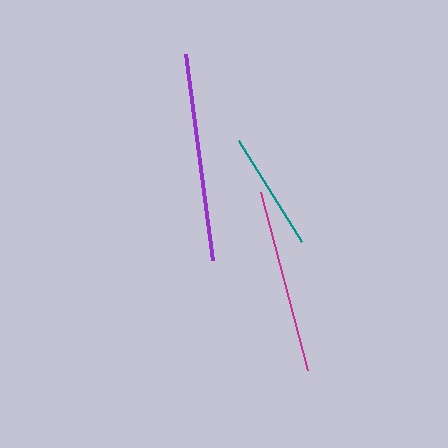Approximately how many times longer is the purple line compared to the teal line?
The purple line is approximately 1.7 times the length of the teal line.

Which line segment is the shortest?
The teal line is the shortest at approximately 119 pixels.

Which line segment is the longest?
The purple line is the longest at approximately 208 pixels.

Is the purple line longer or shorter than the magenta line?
The purple line is longer than the magenta line.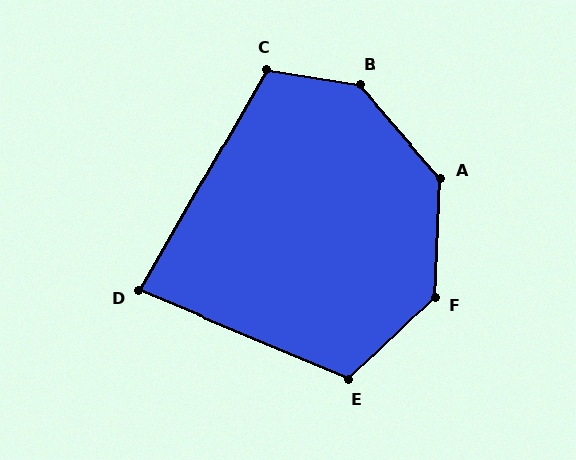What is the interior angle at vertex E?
Approximately 113 degrees (obtuse).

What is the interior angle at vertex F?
Approximately 137 degrees (obtuse).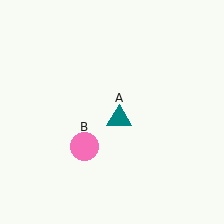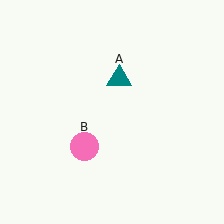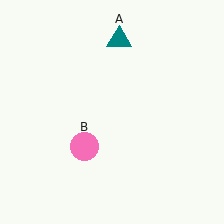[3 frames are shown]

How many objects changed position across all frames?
1 object changed position: teal triangle (object A).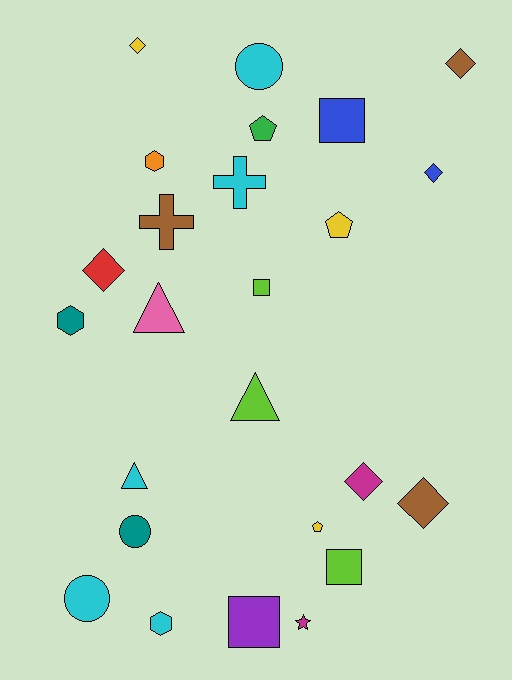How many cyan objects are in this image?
There are 5 cyan objects.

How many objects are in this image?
There are 25 objects.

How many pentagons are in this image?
There are 3 pentagons.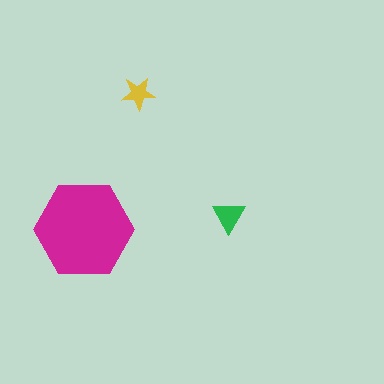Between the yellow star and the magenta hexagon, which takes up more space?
The magenta hexagon.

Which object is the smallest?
The yellow star.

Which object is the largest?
The magenta hexagon.